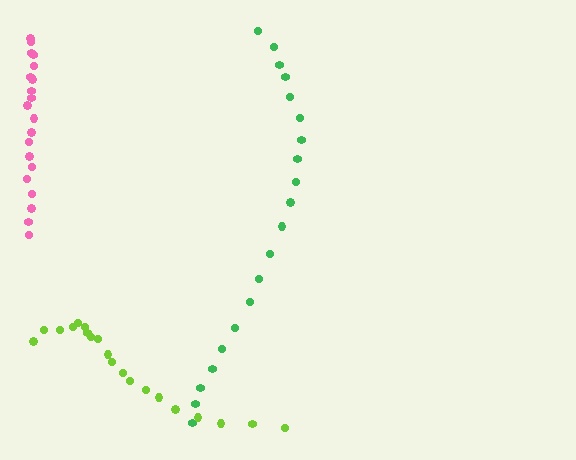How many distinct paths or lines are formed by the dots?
There are 3 distinct paths.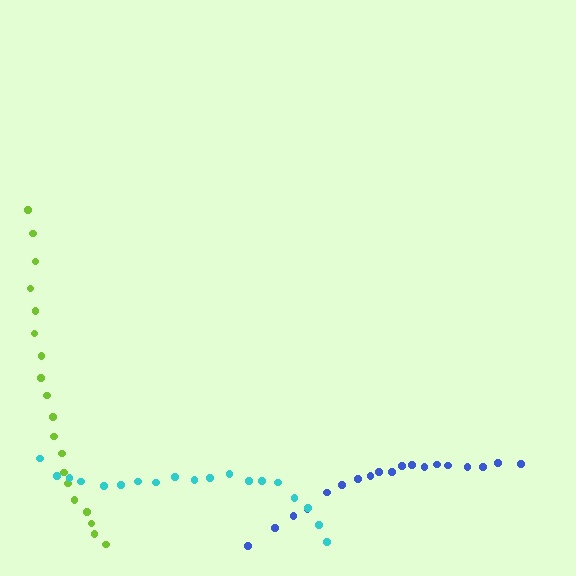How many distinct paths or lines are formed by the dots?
There are 3 distinct paths.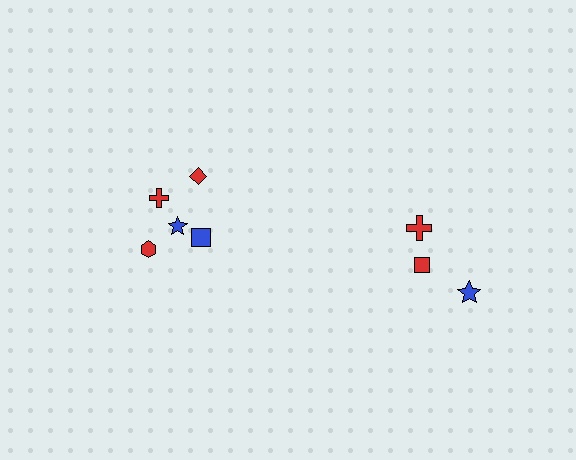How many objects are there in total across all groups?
There are 8 objects.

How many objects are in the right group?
There are 3 objects.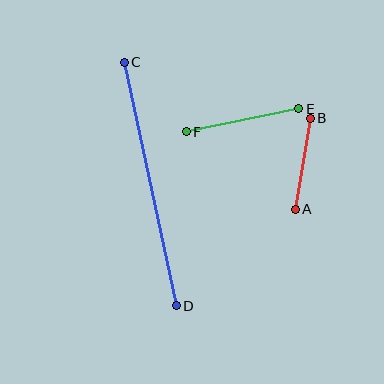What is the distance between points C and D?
The distance is approximately 249 pixels.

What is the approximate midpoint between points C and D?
The midpoint is at approximately (150, 184) pixels.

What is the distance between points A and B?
The distance is approximately 92 pixels.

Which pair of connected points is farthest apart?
Points C and D are farthest apart.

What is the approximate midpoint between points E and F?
The midpoint is at approximately (242, 120) pixels.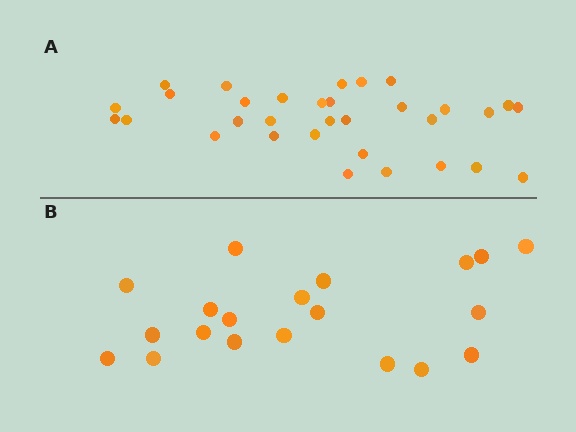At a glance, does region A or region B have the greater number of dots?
Region A (the top region) has more dots.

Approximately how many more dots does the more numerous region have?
Region A has roughly 12 or so more dots than region B.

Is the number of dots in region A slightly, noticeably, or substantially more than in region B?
Region A has substantially more. The ratio is roughly 1.6 to 1.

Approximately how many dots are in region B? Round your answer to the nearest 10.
About 20 dots.